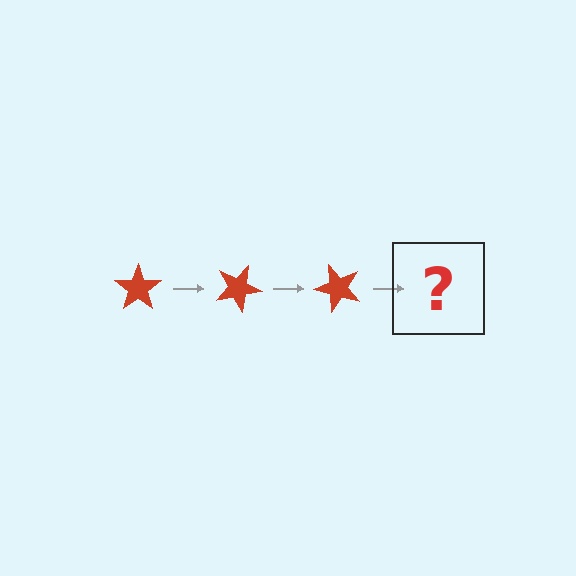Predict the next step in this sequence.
The next step is a red star rotated 75 degrees.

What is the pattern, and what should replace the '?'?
The pattern is that the star rotates 25 degrees each step. The '?' should be a red star rotated 75 degrees.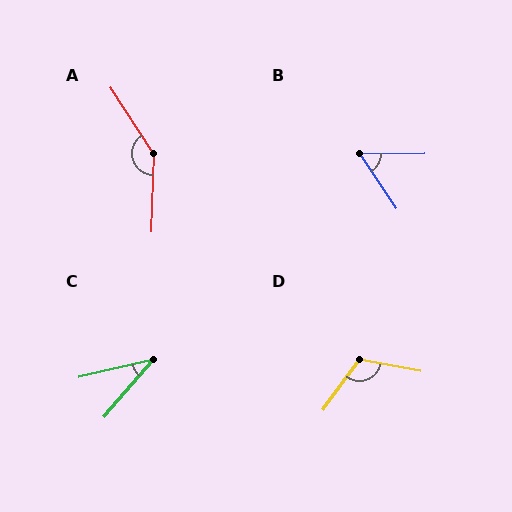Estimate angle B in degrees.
Approximately 56 degrees.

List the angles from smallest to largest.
C (36°), B (56°), D (115°), A (145°).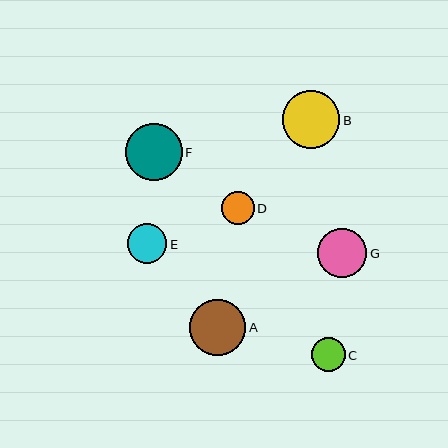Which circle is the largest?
Circle B is the largest with a size of approximately 58 pixels.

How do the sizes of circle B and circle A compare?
Circle B and circle A are approximately the same size.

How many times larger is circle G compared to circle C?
Circle G is approximately 1.4 times the size of circle C.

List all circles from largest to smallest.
From largest to smallest: B, F, A, G, E, C, D.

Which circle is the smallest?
Circle D is the smallest with a size of approximately 33 pixels.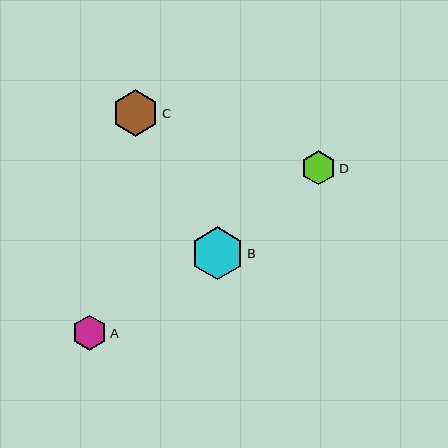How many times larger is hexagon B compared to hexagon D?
Hexagon B is approximately 1.5 times the size of hexagon D.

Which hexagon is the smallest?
Hexagon D is the smallest with a size of approximately 34 pixels.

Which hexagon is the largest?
Hexagon B is the largest with a size of approximately 53 pixels.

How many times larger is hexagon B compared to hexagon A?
Hexagon B is approximately 1.5 times the size of hexagon A.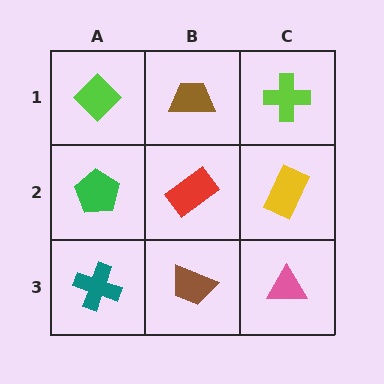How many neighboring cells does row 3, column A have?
2.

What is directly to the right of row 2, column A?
A red rectangle.